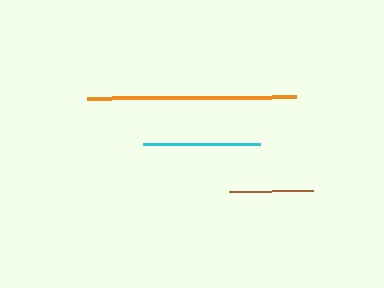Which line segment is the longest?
The orange line is the longest at approximately 210 pixels.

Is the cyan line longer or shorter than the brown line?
The cyan line is longer than the brown line.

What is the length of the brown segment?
The brown segment is approximately 85 pixels long.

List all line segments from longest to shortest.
From longest to shortest: orange, cyan, brown.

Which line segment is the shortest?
The brown line is the shortest at approximately 85 pixels.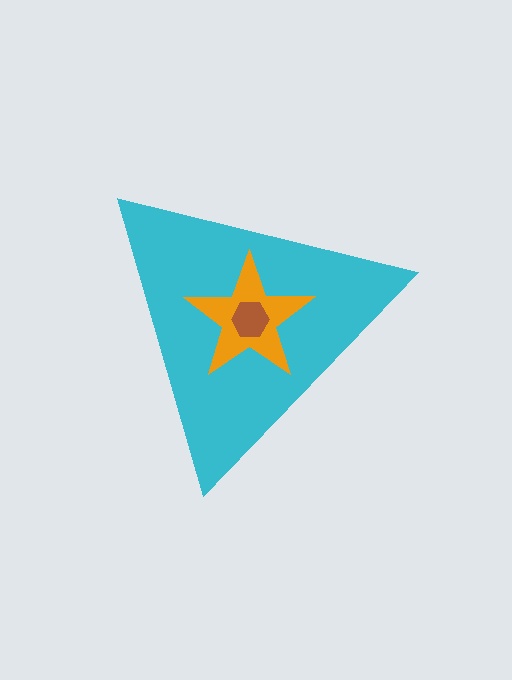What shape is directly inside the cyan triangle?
The orange star.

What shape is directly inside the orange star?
The brown hexagon.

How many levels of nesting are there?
3.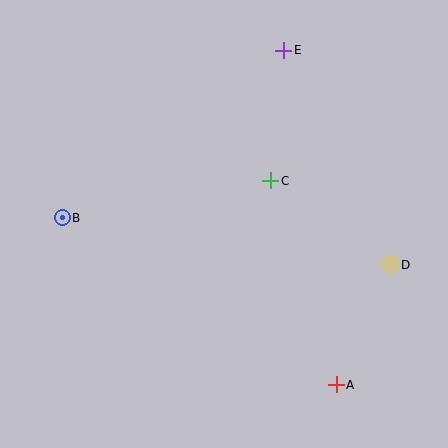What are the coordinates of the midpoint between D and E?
The midpoint between D and E is at (337, 157).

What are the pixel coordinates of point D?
Point D is at (391, 265).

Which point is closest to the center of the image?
Point C at (271, 181) is closest to the center.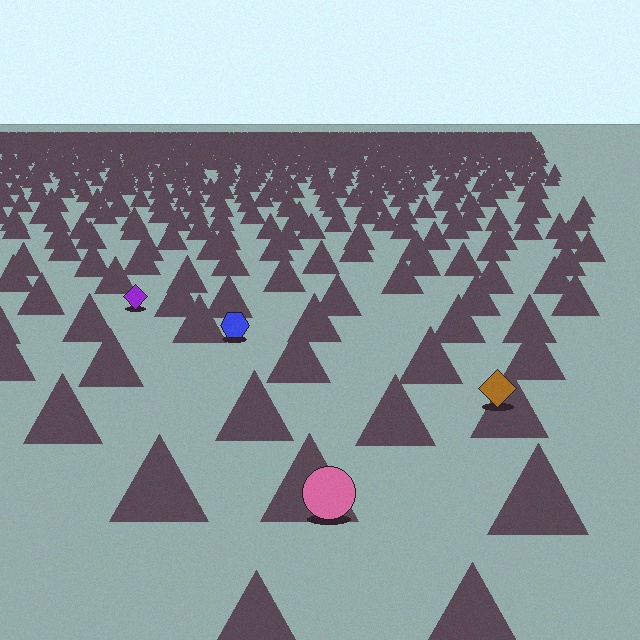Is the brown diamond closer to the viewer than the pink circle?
No. The pink circle is closer — you can tell from the texture gradient: the ground texture is coarser near it.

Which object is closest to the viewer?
The pink circle is closest. The texture marks near it are larger and more spread out.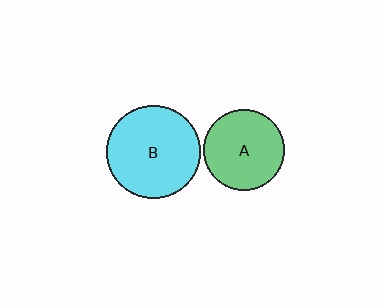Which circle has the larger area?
Circle B (cyan).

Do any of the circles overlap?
No, none of the circles overlap.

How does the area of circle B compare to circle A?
Approximately 1.3 times.